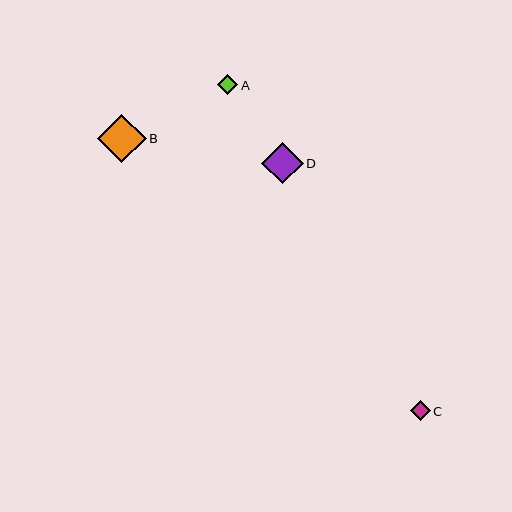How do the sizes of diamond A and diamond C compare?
Diamond A and diamond C are approximately the same size.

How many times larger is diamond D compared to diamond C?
Diamond D is approximately 2.1 times the size of diamond C.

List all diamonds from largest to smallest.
From largest to smallest: B, D, A, C.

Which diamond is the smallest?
Diamond C is the smallest with a size of approximately 20 pixels.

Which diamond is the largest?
Diamond B is the largest with a size of approximately 48 pixels.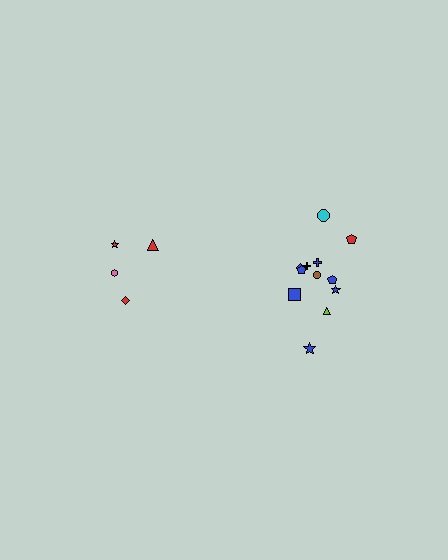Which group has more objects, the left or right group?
The right group.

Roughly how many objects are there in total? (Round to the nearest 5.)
Roughly 15 objects in total.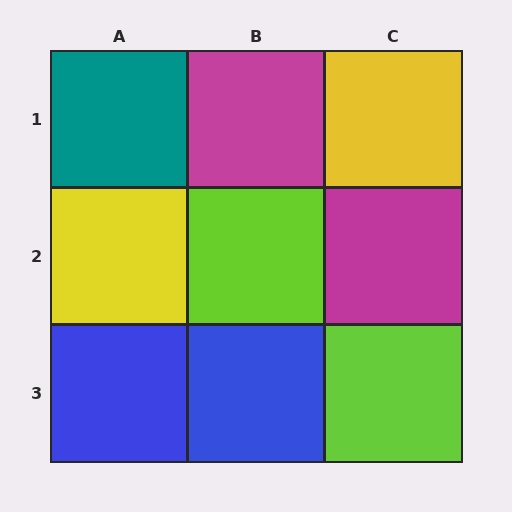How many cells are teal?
1 cell is teal.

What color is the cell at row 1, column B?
Magenta.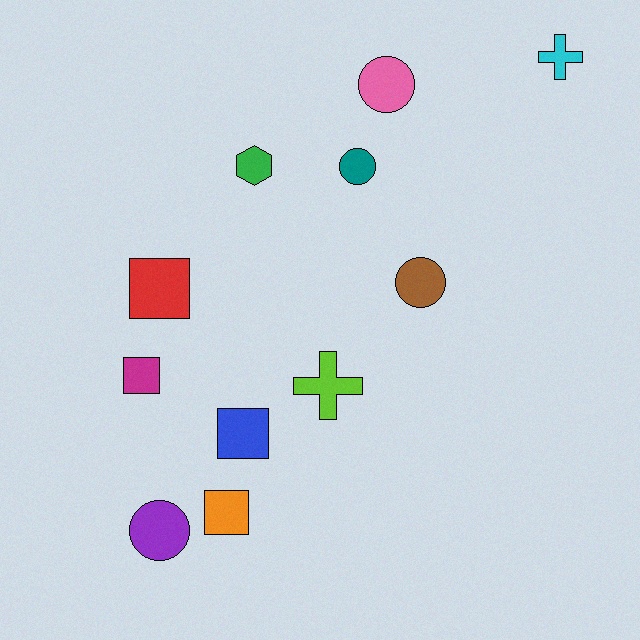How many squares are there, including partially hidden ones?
There are 4 squares.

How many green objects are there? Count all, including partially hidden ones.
There is 1 green object.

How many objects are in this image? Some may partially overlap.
There are 11 objects.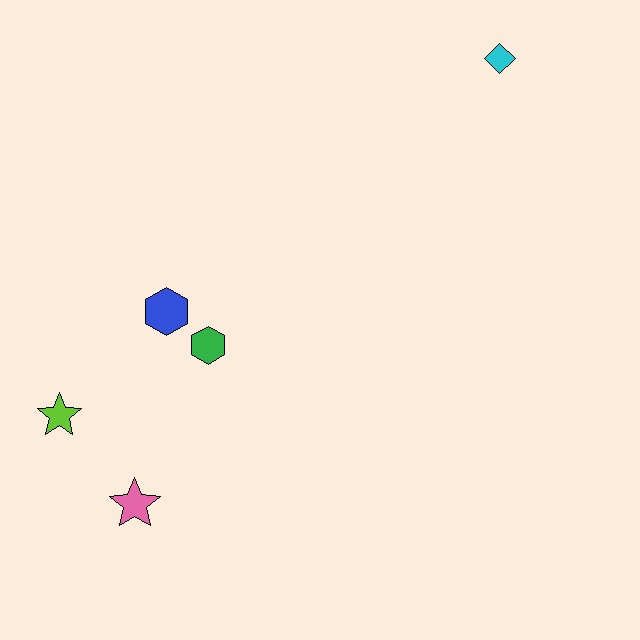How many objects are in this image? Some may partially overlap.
There are 5 objects.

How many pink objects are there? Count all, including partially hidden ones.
There is 1 pink object.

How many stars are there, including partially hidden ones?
There are 2 stars.